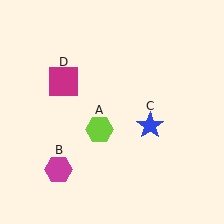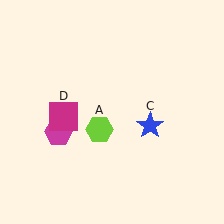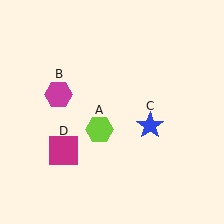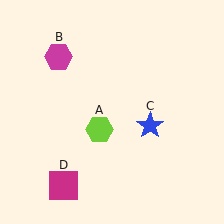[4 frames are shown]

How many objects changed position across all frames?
2 objects changed position: magenta hexagon (object B), magenta square (object D).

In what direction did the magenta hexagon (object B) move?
The magenta hexagon (object B) moved up.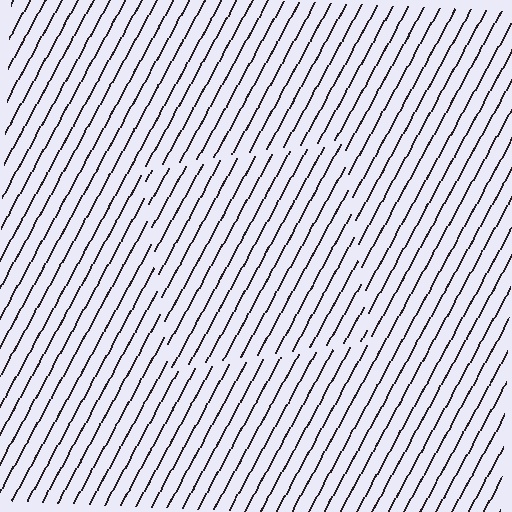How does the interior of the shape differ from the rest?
The interior of the shape contains the same grating, shifted by half a period — the contour is defined by the phase discontinuity where line-ends from the inner and outer gratings abut.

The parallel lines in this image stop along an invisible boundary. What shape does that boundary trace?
An illusory square. The interior of the shape contains the same grating, shifted by half a period — the contour is defined by the phase discontinuity where line-ends from the inner and outer gratings abut.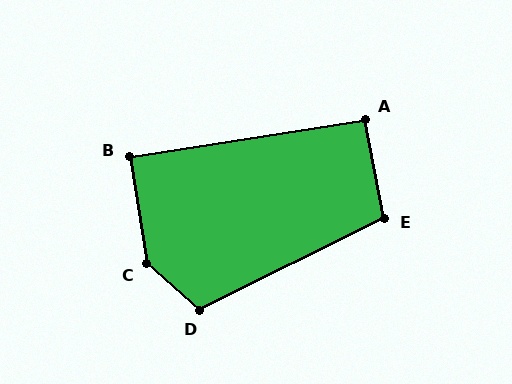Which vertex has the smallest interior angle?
B, at approximately 90 degrees.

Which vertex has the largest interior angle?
C, at approximately 140 degrees.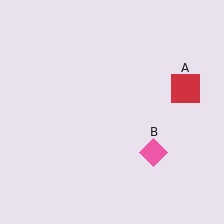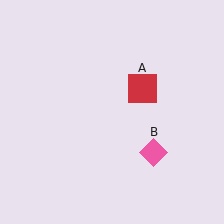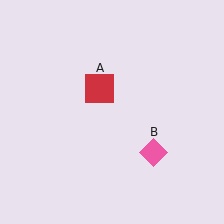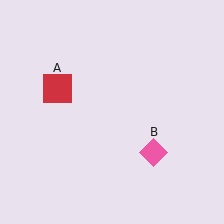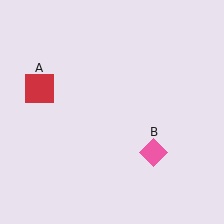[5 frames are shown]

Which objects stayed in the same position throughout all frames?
Pink diamond (object B) remained stationary.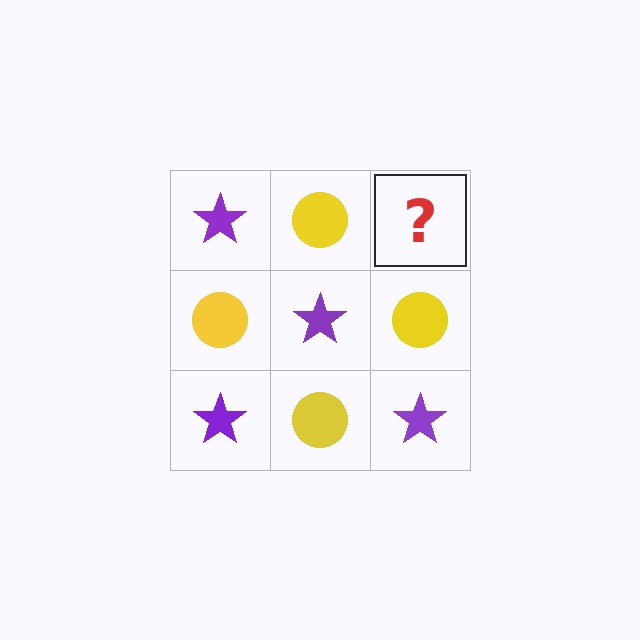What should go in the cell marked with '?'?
The missing cell should contain a purple star.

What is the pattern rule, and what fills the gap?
The rule is that it alternates purple star and yellow circle in a checkerboard pattern. The gap should be filled with a purple star.